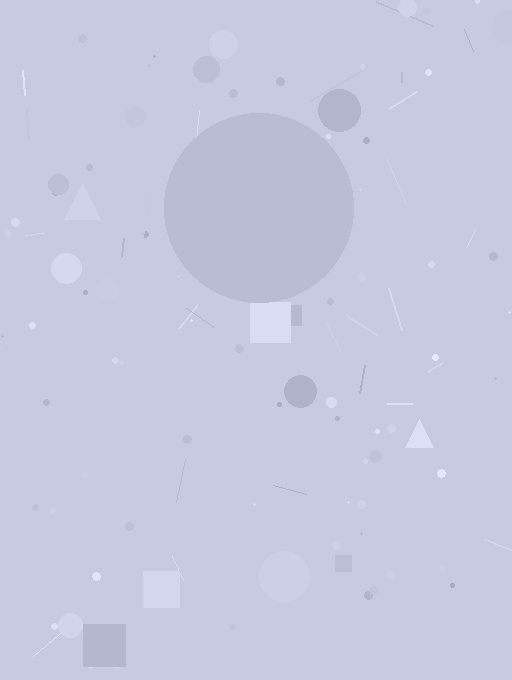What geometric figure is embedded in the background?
A circle is embedded in the background.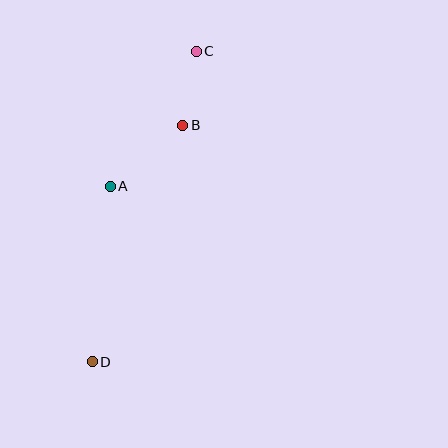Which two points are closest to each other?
Points B and C are closest to each other.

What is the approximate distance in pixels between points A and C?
The distance between A and C is approximately 160 pixels.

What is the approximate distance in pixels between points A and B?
The distance between A and B is approximately 95 pixels.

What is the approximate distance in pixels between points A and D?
The distance between A and D is approximately 176 pixels.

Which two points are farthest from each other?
Points C and D are farthest from each other.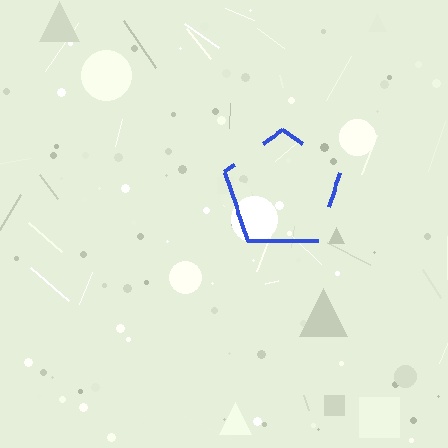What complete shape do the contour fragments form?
The contour fragments form a pentagon.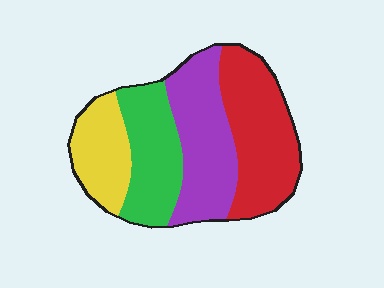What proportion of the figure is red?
Red takes up about one third (1/3) of the figure.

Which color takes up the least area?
Yellow, at roughly 15%.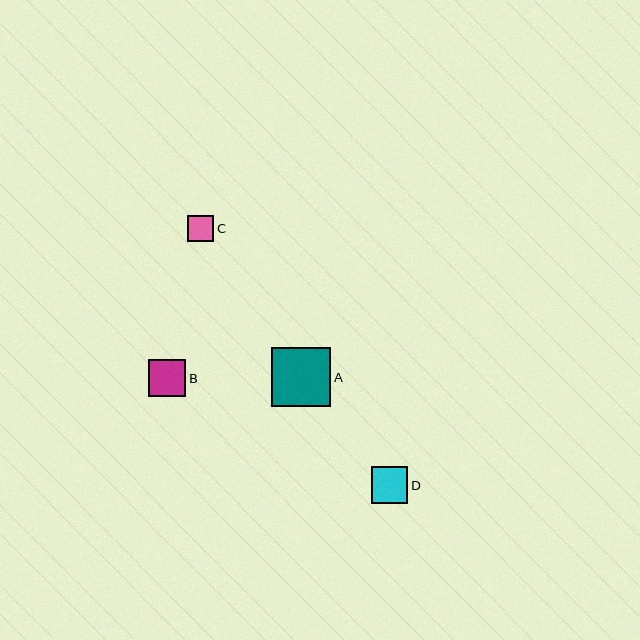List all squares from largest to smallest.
From largest to smallest: A, B, D, C.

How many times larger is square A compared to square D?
Square A is approximately 1.6 times the size of square D.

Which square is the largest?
Square A is the largest with a size of approximately 59 pixels.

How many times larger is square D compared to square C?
Square D is approximately 1.4 times the size of square C.